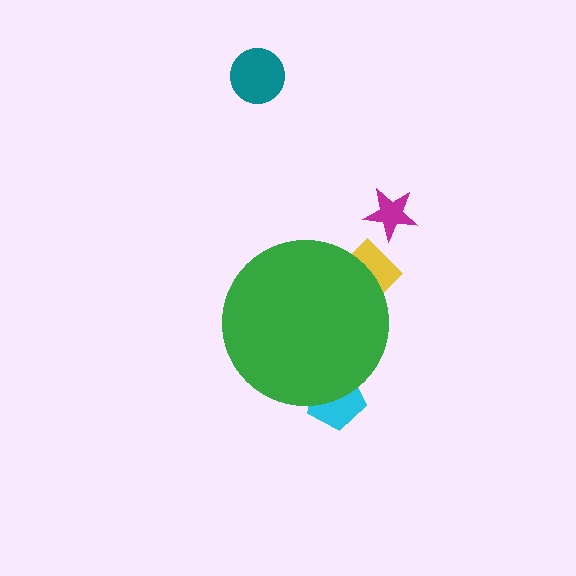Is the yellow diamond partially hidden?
Yes, the yellow diamond is partially hidden behind the green circle.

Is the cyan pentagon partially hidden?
Yes, the cyan pentagon is partially hidden behind the green circle.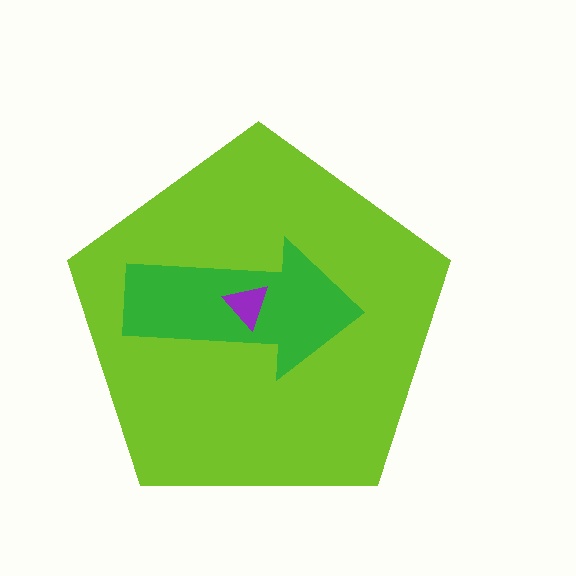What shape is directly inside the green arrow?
The purple triangle.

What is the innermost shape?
The purple triangle.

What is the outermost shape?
The lime pentagon.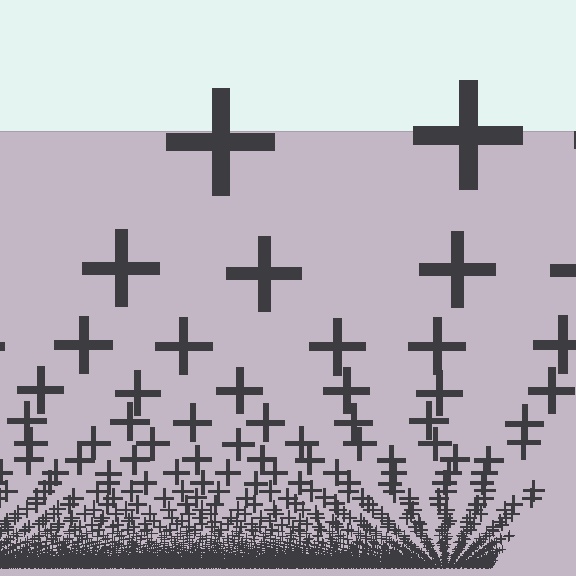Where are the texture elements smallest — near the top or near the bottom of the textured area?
Near the bottom.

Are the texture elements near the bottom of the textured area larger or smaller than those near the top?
Smaller. The gradient is inverted — elements near the bottom are smaller and denser.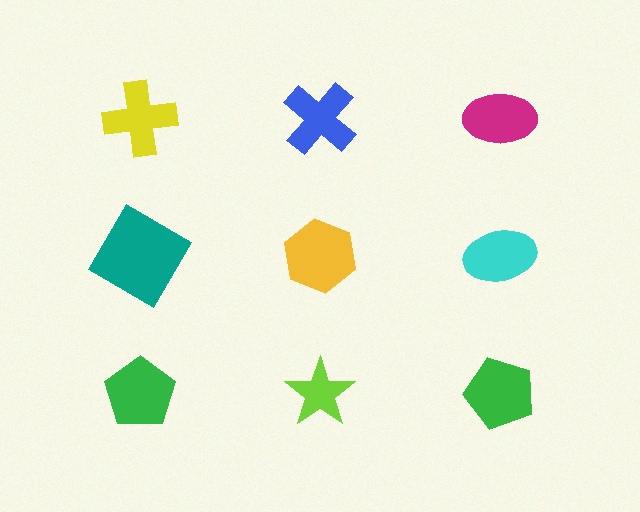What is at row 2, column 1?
A teal square.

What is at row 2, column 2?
A yellow hexagon.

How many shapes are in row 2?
3 shapes.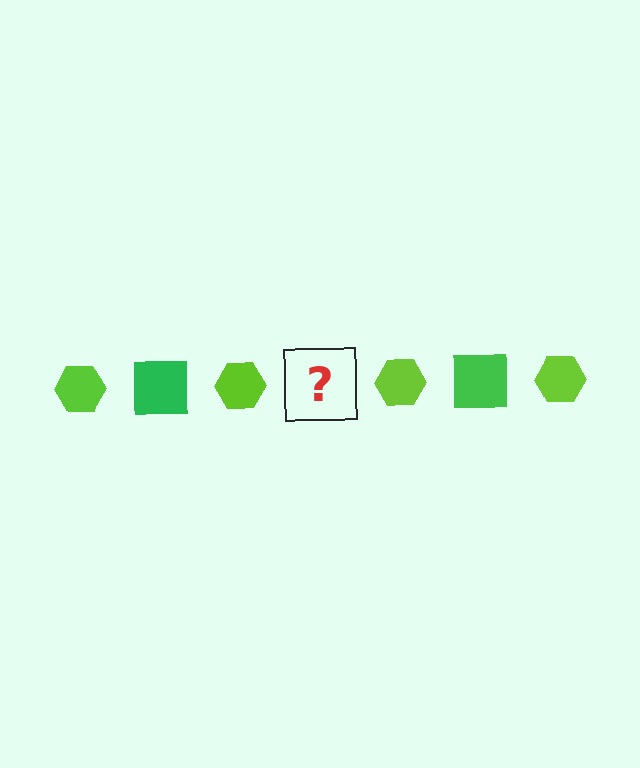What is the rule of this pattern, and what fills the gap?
The rule is that the pattern alternates between lime hexagon and green square. The gap should be filled with a green square.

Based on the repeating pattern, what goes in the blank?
The blank should be a green square.